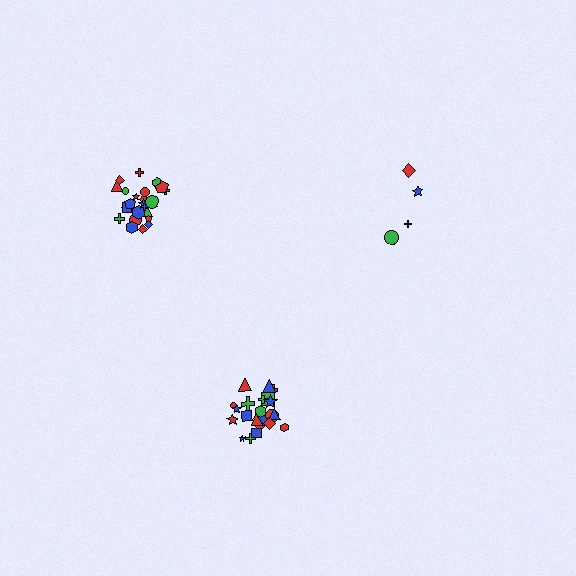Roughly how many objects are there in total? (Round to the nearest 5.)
Roughly 50 objects in total.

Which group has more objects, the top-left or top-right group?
The top-left group.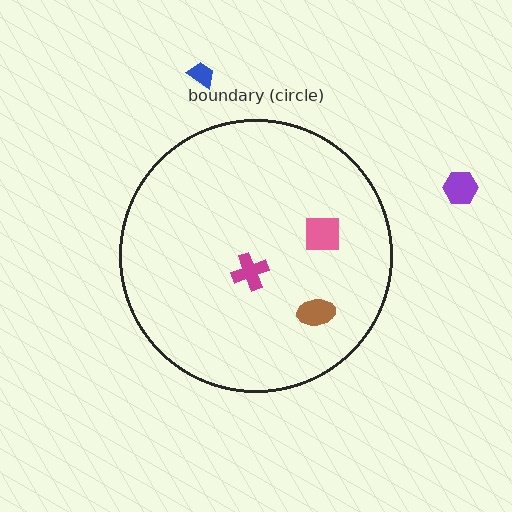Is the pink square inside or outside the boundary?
Inside.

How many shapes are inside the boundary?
3 inside, 2 outside.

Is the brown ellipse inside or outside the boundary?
Inside.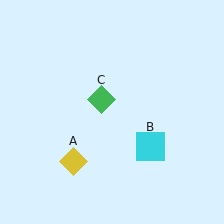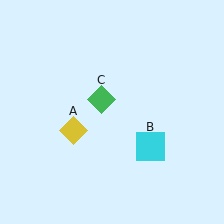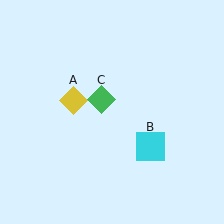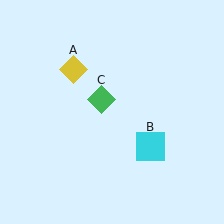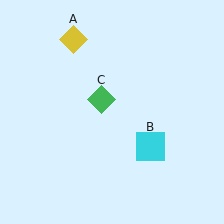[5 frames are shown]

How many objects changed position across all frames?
1 object changed position: yellow diamond (object A).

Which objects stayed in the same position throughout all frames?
Cyan square (object B) and green diamond (object C) remained stationary.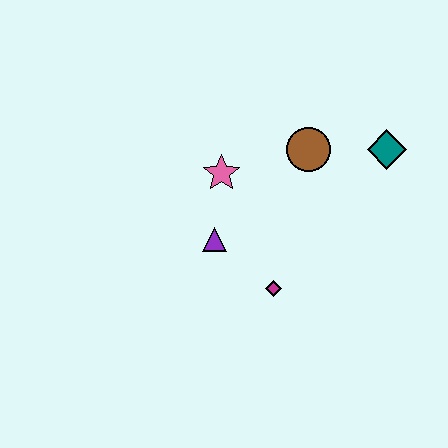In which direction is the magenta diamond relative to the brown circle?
The magenta diamond is below the brown circle.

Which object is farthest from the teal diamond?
The purple triangle is farthest from the teal diamond.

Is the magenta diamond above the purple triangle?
No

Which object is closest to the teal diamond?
The brown circle is closest to the teal diamond.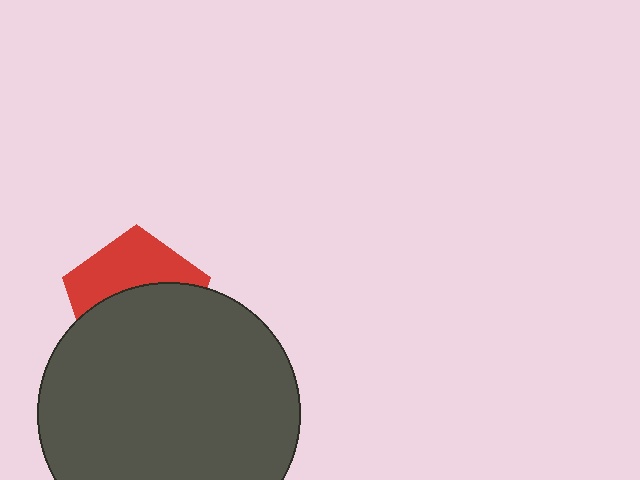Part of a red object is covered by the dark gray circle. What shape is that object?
It is a pentagon.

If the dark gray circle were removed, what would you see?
You would see the complete red pentagon.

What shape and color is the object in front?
The object in front is a dark gray circle.